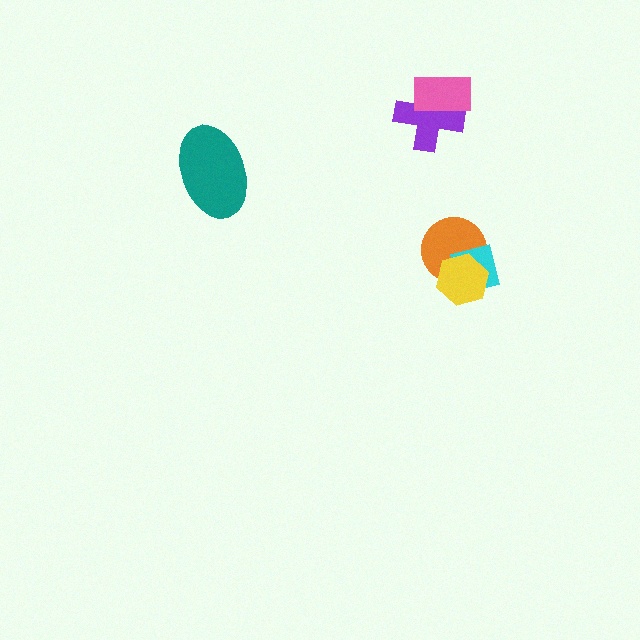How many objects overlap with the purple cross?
1 object overlaps with the purple cross.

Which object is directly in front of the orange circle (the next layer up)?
The cyan square is directly in front of the orange circle.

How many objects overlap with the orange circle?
2 objects overlap with the orange circle.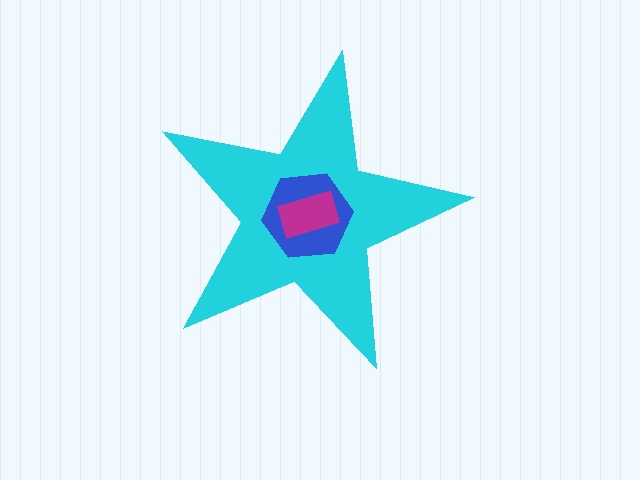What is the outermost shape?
The cyan star.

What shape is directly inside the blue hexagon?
The magenta rectangle.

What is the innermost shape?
The magenta rectangle.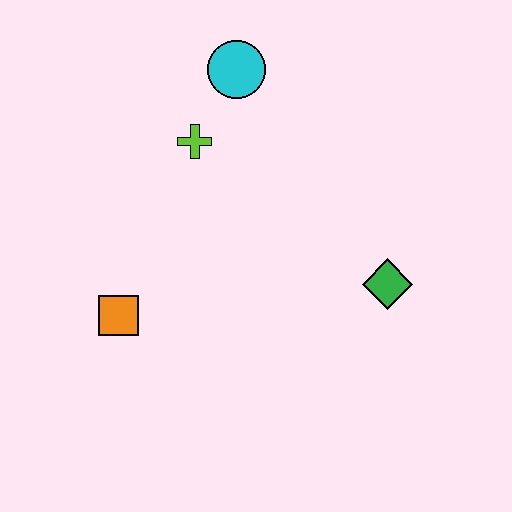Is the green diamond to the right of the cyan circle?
Yes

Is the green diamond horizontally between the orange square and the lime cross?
No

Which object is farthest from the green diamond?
The orange square is farthest from the green diamond.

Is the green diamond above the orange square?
Yes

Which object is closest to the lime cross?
The cyan circle is closest to the lime cross.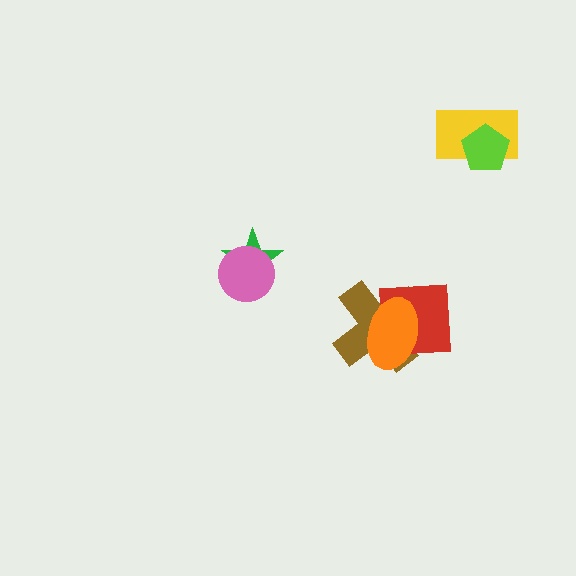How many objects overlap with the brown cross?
2 objects overlap with the brown cross.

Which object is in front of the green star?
The pink circle is in front of the green star.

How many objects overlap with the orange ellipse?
2 objects overlap with the orange ellipse.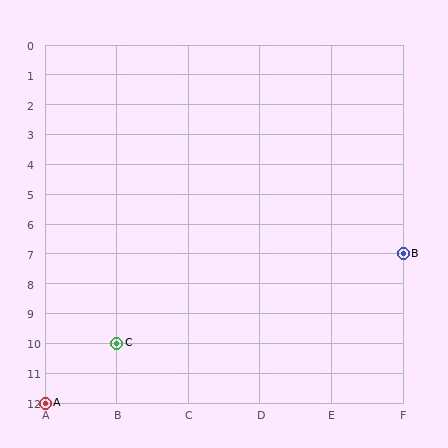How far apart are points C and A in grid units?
Points C and A are 1 column and 2 rows apart (about 2.2 grid units diagonally).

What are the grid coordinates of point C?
Point C is at grid coordinates (B, 10).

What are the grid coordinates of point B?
Point B is at grid coordinates (F, 7).